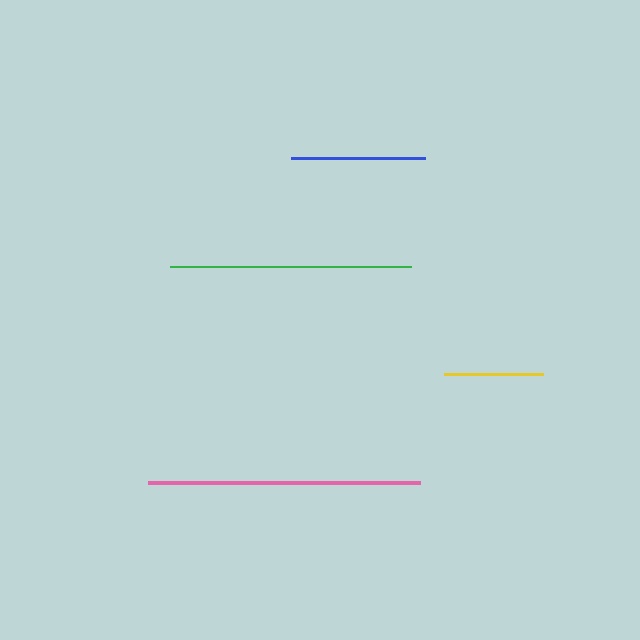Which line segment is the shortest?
The yellow line is the shortest at approximately 99 pixels.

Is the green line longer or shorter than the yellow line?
The green line is longer than the yellow line.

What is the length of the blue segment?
The blue segment is approximately 134 pixels long.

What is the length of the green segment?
The green segment is approximately 241 pixels long.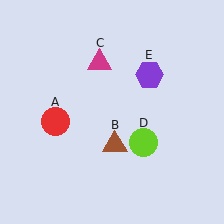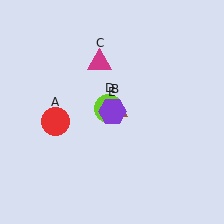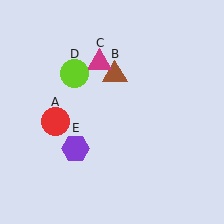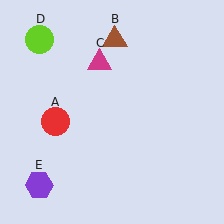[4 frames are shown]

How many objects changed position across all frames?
3 objects changed position: brown triangle (object B), lime circle (object D), purple hexagon (object E).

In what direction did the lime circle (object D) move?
The lime circle (object D) moved up and to the left.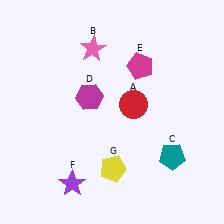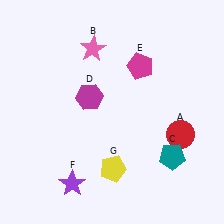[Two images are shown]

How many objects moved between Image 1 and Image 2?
1 object moved between the two images.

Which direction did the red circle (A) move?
The red circle (A) moved right.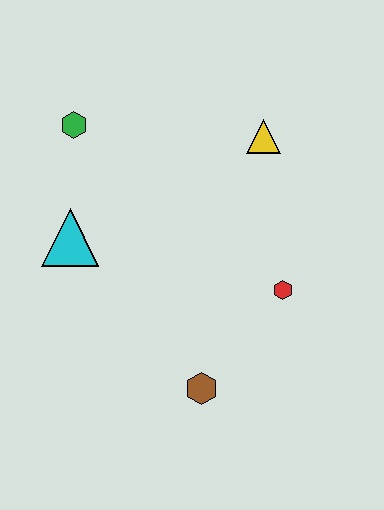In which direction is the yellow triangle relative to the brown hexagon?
The yellow triangle is above the brown hexagon.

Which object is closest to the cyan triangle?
The green hexagon is closest to the cyan triangle.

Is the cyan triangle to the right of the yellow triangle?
No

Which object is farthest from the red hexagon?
The green hexagon is farthest from the red hexagon.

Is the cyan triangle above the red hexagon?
Yes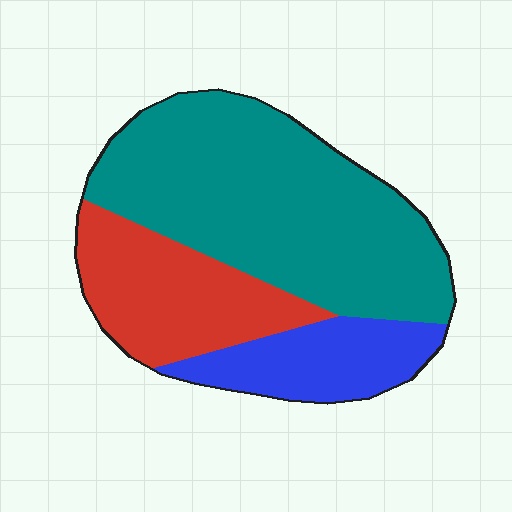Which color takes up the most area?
Teal, at roughly 55%.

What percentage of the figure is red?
Red covers roughly 25% of the figure.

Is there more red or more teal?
Teal.